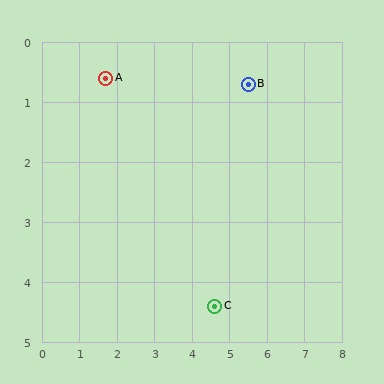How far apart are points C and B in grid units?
Points C and B are about 3.8 grid units apart.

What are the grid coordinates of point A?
Point A is at approximately (1.7, 0.6).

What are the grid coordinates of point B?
Point B is at approximately (5.5, 0.7).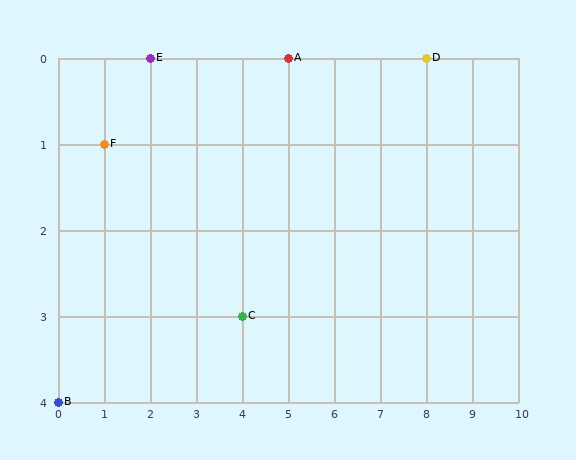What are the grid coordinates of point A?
Point A is at grid coordinates (5, 0).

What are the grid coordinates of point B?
Point B is at grid coordinates (0, 4).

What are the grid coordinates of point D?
Point D is at grid coordinates (8, 0).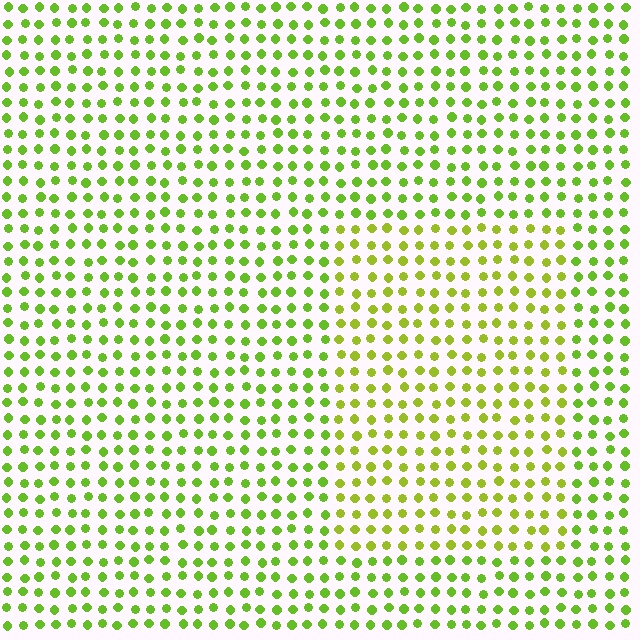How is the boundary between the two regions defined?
The boundary is defined purely by a slight shift in hue (about 21 degrees). Spacing, size, and orientation are identical on both sides.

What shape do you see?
I see a rectangle.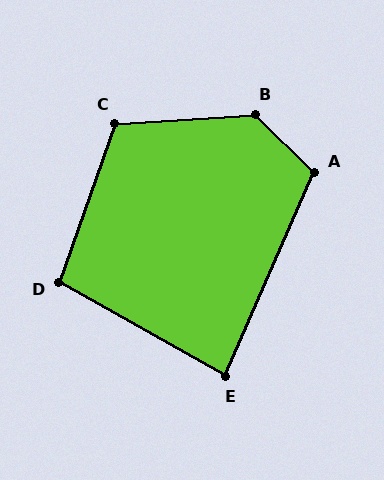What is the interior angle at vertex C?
Approximately 113 degrees (obtuse).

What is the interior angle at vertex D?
Approximately 100 degrees (obtuse).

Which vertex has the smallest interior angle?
E, at approximately 84 degrees.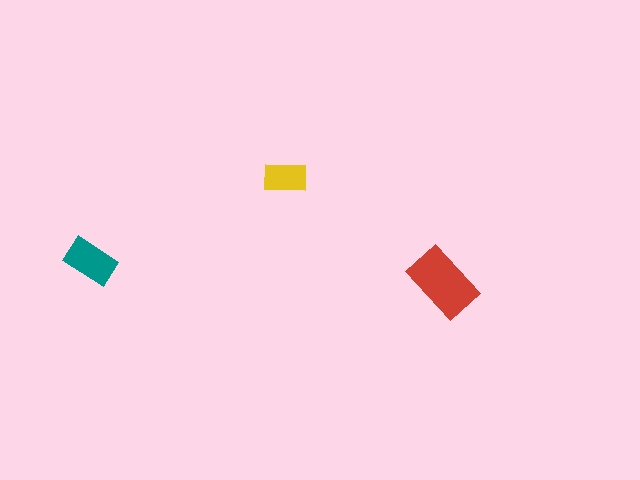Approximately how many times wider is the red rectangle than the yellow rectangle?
About 1.5 times wider.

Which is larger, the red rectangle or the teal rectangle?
The red one.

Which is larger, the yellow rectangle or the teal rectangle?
The teal one.